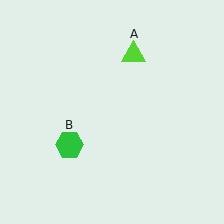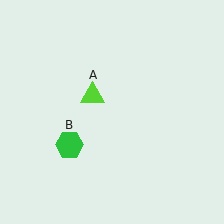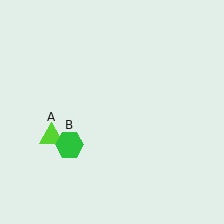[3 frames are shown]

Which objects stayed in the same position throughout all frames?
Green hexagon (object B) remained stationary.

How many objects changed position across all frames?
1 object changed position: lime triangle (object A).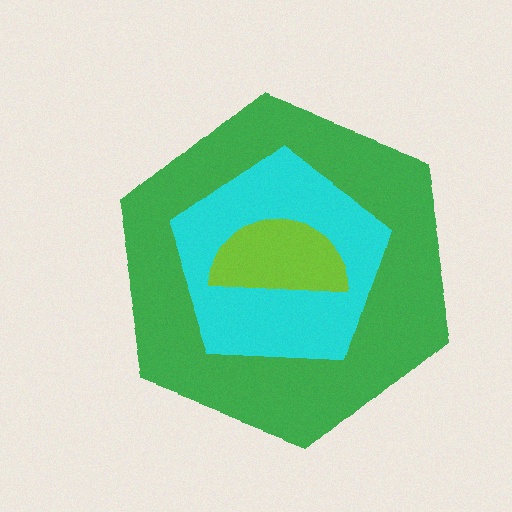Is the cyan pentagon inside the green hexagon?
Yes.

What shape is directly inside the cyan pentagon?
The lime semicircle.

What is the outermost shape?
The green hexagon.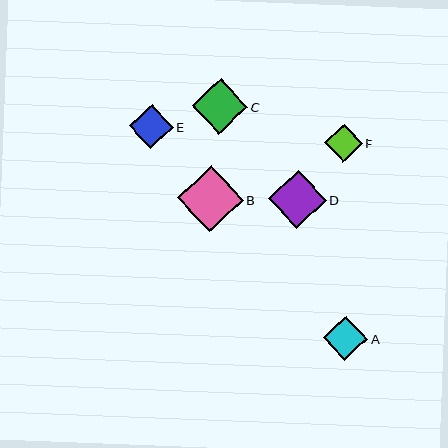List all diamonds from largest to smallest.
From largest to smallest: B, D, C, A, E, F.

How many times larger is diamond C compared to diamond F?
Diamond C is approximately 1.5 times the size of diamond F.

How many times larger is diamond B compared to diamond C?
Diamond B is approximately 1.2 times the size of diamond C.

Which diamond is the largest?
Diamond B is the largest with a size of approximately 66 pixels.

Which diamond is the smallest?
Diamond F is the smallest with a size of approximately 37 pixels.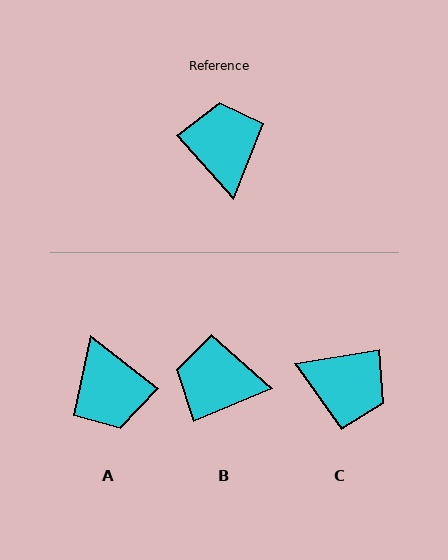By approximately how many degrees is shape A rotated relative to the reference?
Approximately 170 degrees clockwise.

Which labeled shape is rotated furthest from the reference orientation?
A, about 170 degrees away.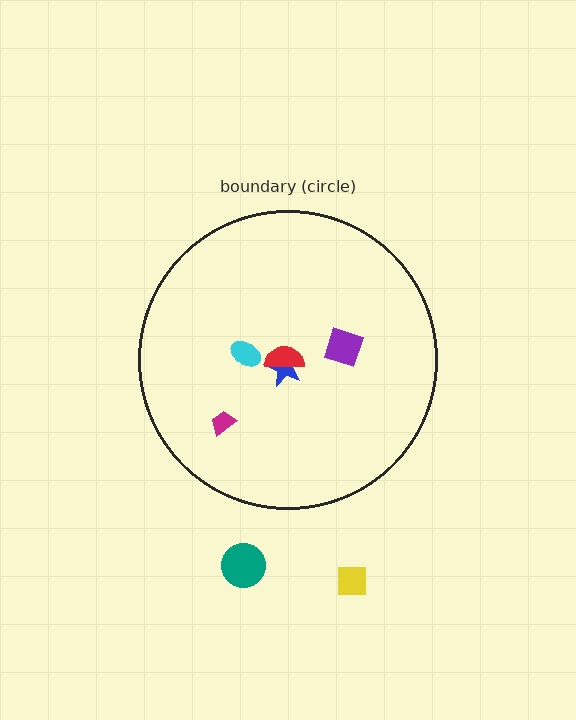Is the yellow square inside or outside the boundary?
Outside.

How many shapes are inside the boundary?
5 inside, 2 outside.